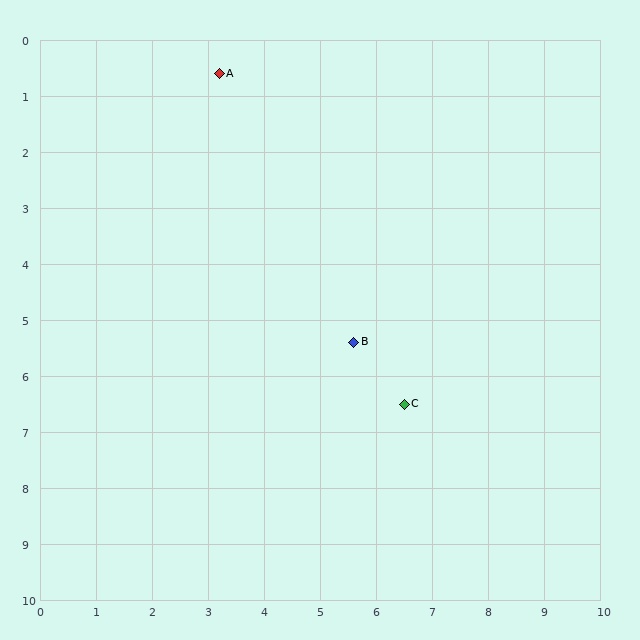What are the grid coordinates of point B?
Point B is at approximately (5.6, 5.4).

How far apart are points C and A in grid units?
Points C and A are about 6.8 grid units apart.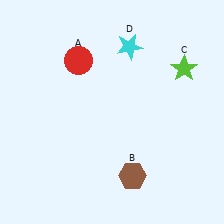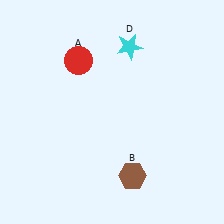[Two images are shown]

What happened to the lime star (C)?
The lime star (C) was removed in Image 2. It was in the top-right area of Image 1.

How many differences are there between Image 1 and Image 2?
There is 1 difference between the two images.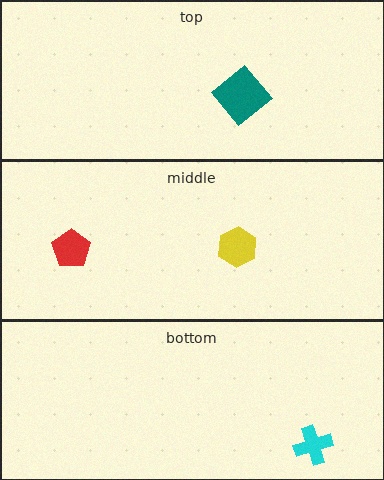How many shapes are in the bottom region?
1.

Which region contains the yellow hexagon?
The middle region.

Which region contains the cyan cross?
The bottom region.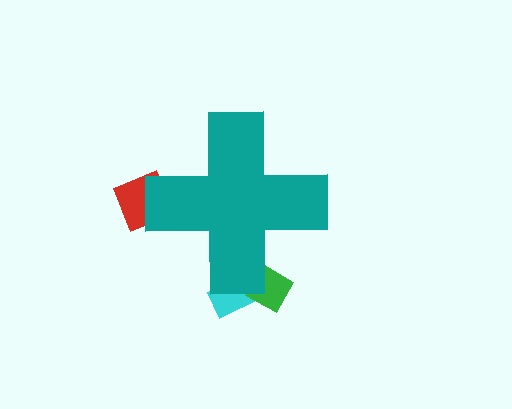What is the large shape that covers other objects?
A teal cross.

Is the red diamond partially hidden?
Yes, the red diamond is partially hidden behind the teal cross.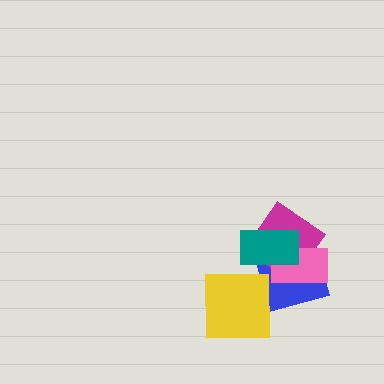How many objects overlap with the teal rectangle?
3 objects overlap with the teal rectangle.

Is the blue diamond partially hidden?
Yes, it is partially covered by another shape.